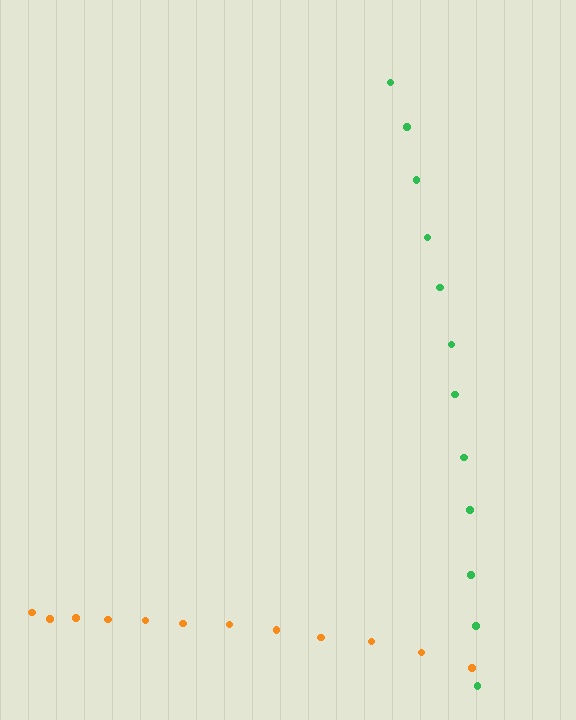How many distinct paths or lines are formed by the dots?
There are 2 distinct paths.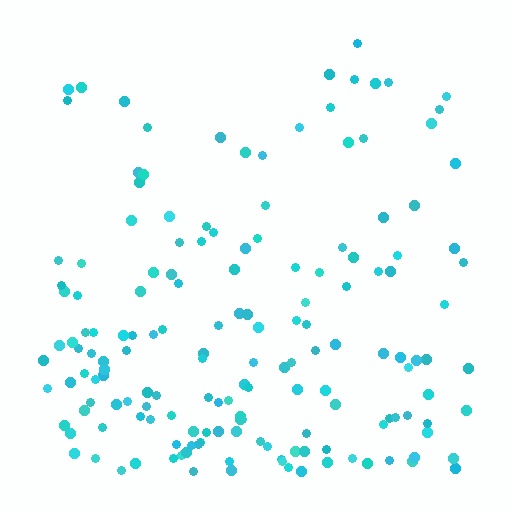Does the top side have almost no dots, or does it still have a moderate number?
Still a moderate number, just noticeably fewer than the bottom.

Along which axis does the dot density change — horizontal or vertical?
Vertical.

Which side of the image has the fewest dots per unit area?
The top.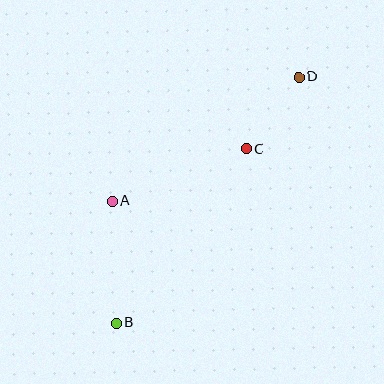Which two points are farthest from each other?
Points B and D are farthest from each other.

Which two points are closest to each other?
Points C and D are closest to each other.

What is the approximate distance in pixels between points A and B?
The distance between A and B is approximately 122 pixels.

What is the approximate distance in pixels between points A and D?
The distance between A and D is approximately 224 pixels.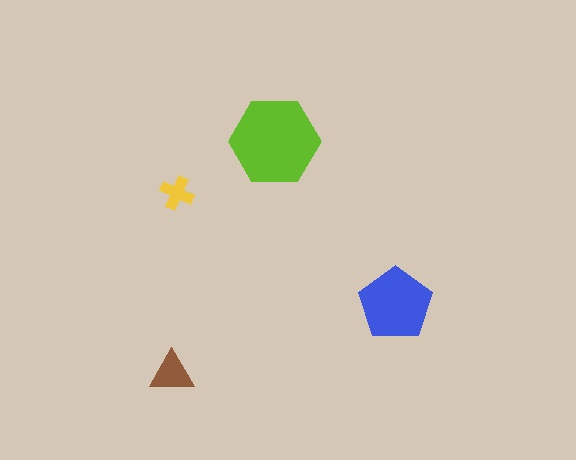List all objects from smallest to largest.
The yellow cross, the brown triangle, the blue pentagon, the lime hexagon.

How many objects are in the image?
There are 4 objects in the image.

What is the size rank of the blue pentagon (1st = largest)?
2nd.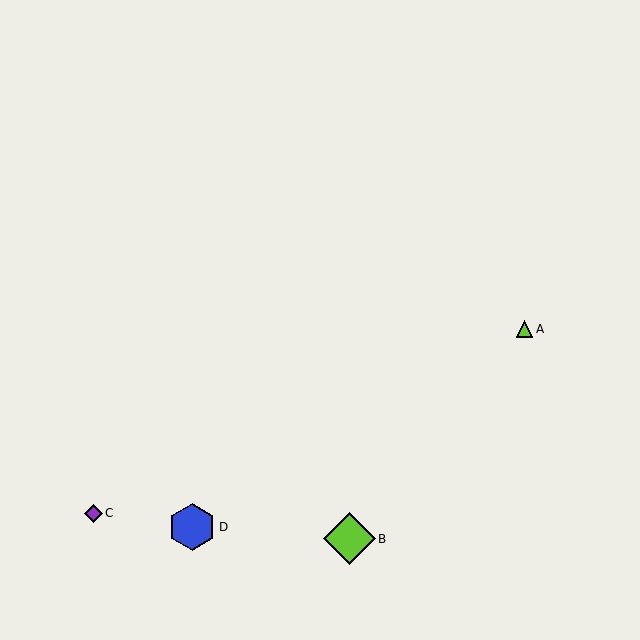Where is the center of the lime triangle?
The center of the lime triangle is at (525, 329).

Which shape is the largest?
The lime diamond (labeled B) is the largest.